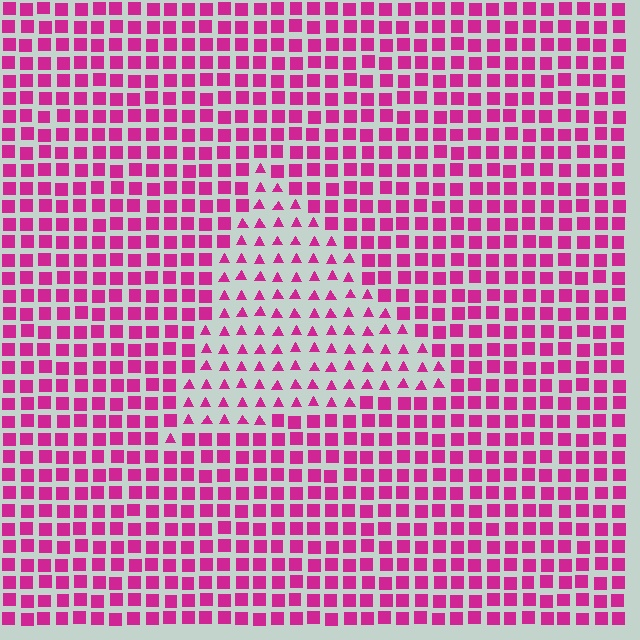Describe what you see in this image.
The image is filled with small magenta elements arranged in a uniform grid. A triangle-shaped region contains triangles, while the surrounding area contains squares. The boundary is defined purely by the change in element shape.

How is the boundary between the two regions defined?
The boundary is defined by a change in element shape: triangles inside vs. squares outside. All elements share the same color and spacing.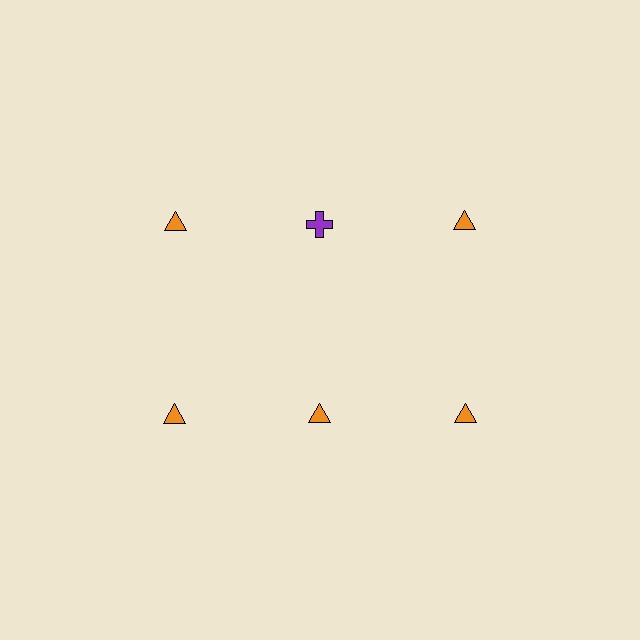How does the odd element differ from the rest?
It differs in both color (purple instead of orange) and shape (cross instead of triangle).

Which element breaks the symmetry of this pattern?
The purple cross in the top row, second from left column breaks the symmetry. All other shapes are orange triangles.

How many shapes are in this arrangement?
There are 6 shapes arranged in a grid pattern.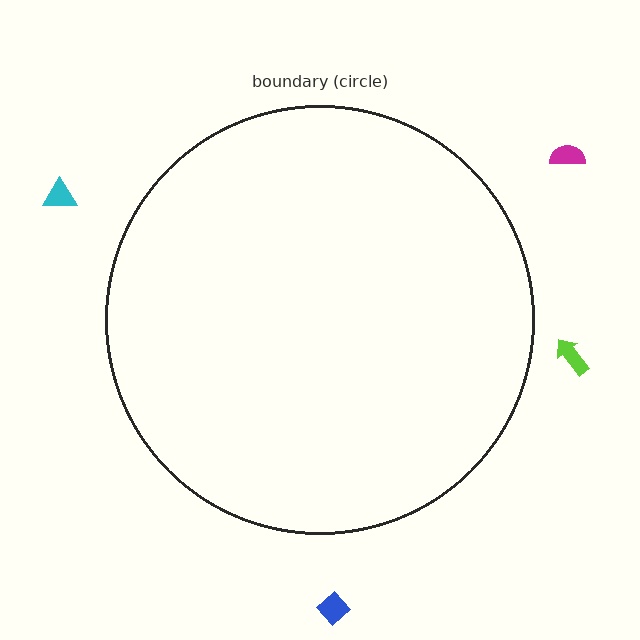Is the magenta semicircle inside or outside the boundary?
Outside.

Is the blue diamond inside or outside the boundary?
Outside.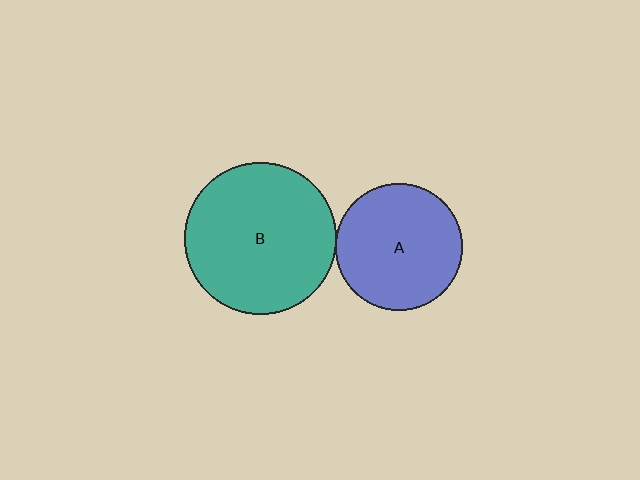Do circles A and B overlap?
Yes.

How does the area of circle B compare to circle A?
Approximately 1.4 times.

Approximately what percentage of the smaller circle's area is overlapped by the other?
Approximately 5%.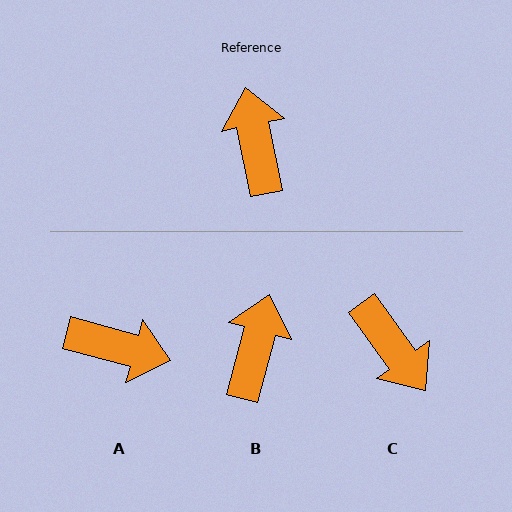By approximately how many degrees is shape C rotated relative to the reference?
Approximately 155 degrees clockwise.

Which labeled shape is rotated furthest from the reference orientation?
C, about 155 degrees away.